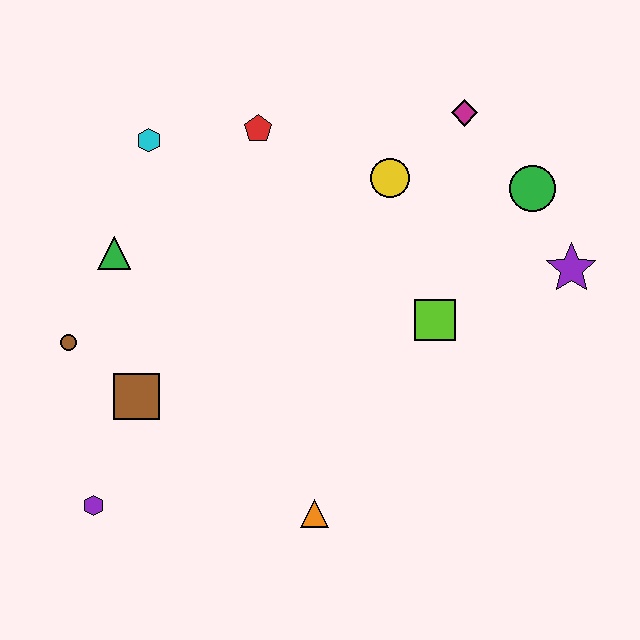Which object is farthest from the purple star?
The purple hexagon is farthest from the purple star.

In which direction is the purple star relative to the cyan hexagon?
The purple star is to the right of the cyan hexagon.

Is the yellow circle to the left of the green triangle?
No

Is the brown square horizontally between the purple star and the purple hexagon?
Yes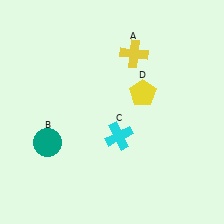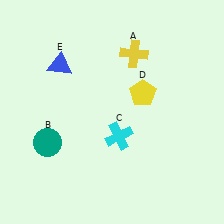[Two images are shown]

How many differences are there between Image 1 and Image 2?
There is 1 difference between the two images.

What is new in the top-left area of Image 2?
A blue triangle (E) was added in the top-left area of Image 2.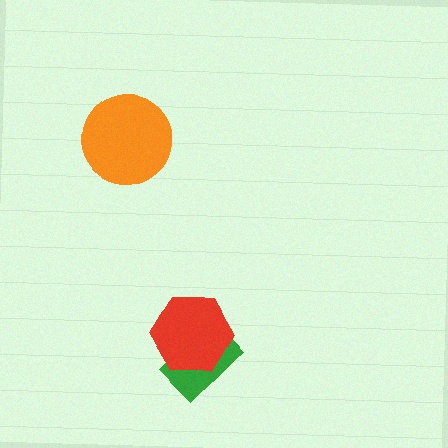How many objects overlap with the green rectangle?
1 object overlaps with the green rectangle.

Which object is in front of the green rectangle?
The red hexagon is in front of the green rectangle.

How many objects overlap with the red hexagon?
1 object overlaps with the red hexagon.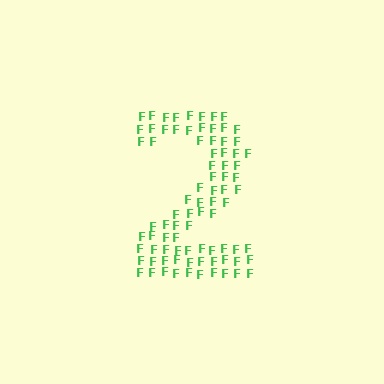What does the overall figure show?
The overall figure shows the digit 2.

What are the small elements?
The small elements are letter F's.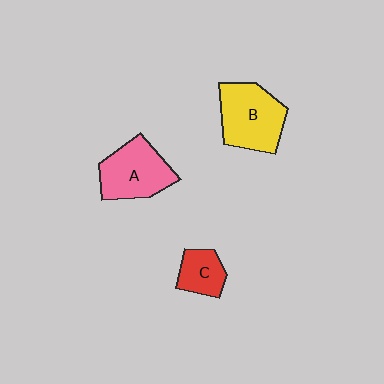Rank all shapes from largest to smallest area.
From largest to smallest: B (yellow), A (pink), C (red).